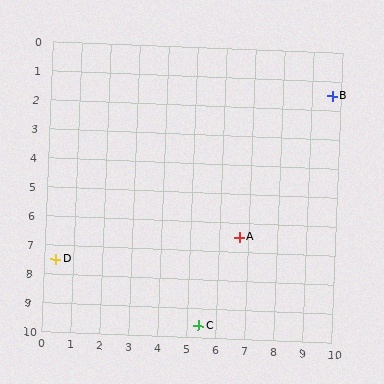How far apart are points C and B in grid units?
Points C and B are about 9.2 grid units apart.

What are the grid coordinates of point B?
Point B is at approximately (9.7, 1.5).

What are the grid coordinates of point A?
Point A is at approximately (6.7, 6.5).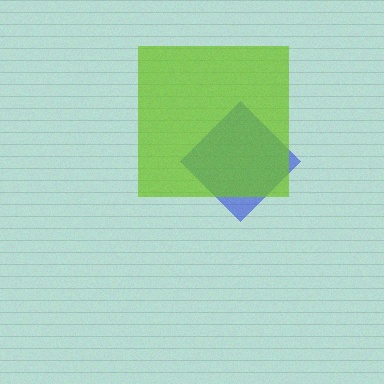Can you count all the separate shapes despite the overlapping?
Yes, there are 2 separate shapes.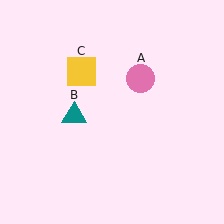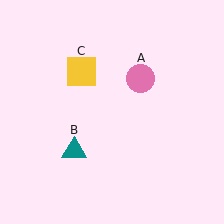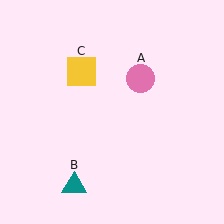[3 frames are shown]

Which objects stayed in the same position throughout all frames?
Pink circle (object A) and yellow square (object C) remained stationary.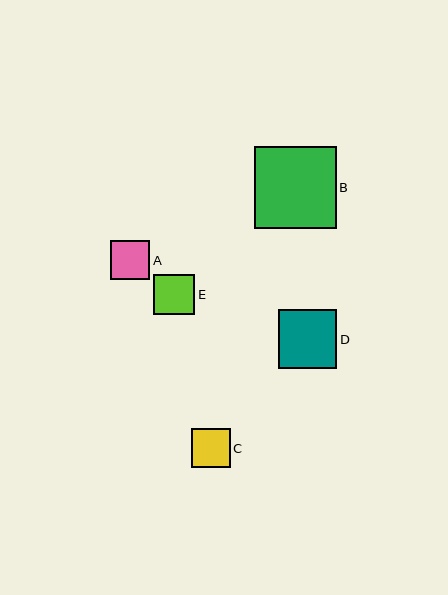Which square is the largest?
Square B is the largest with a size of approximately 82 pixels.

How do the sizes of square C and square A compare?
Square C and square A are approximately the same size.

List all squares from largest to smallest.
From largest to smallest: B, D, E, C, A.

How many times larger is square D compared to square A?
Square D is approximately 1.5 times the size of square A.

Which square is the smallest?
Square A is the smallest with a size of approximately 39 pixels.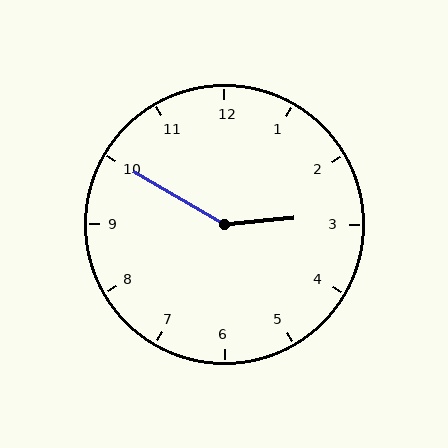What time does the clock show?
2:50.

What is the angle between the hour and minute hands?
Approximately 145 degrees.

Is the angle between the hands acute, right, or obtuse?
It is obtuse.